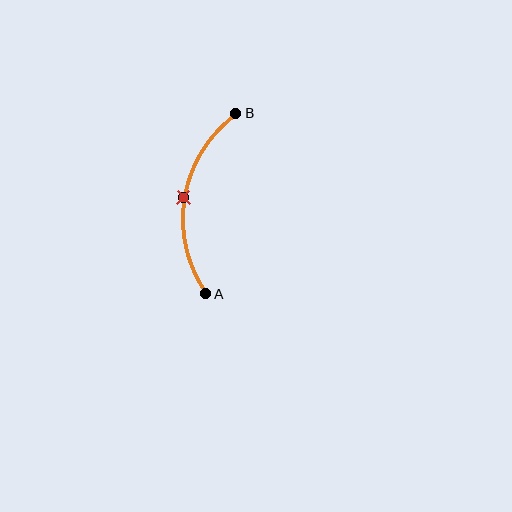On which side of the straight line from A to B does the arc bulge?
The arc bulges to the left of the straight line connecting A and B.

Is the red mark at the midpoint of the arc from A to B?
Yes. The red mark lies on the arc at equal arc-length from both A and B — it is the arc midpoint.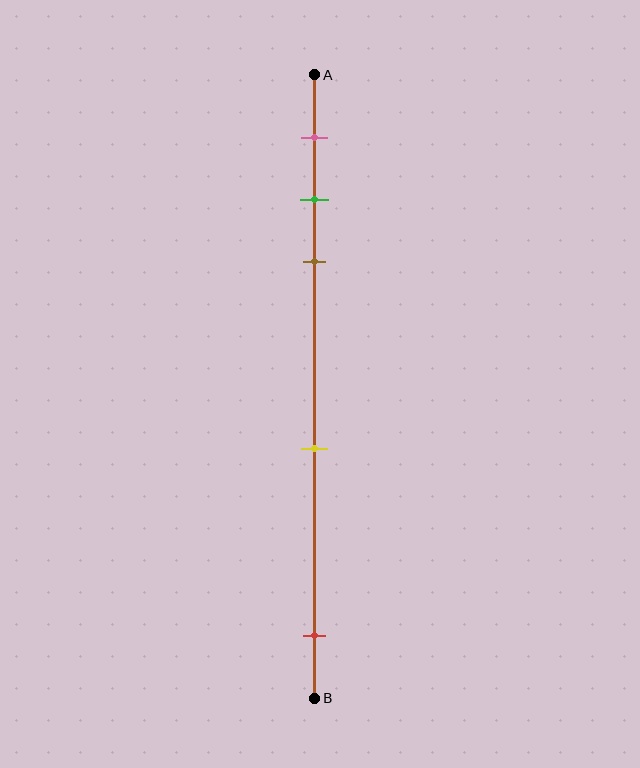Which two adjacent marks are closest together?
The green and brown marks are the closest adjacent pair.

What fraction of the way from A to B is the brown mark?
The brown mark is approximately 30% (0.3) of the way from A to B.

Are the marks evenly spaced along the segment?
No, the marks are not evenly spaced.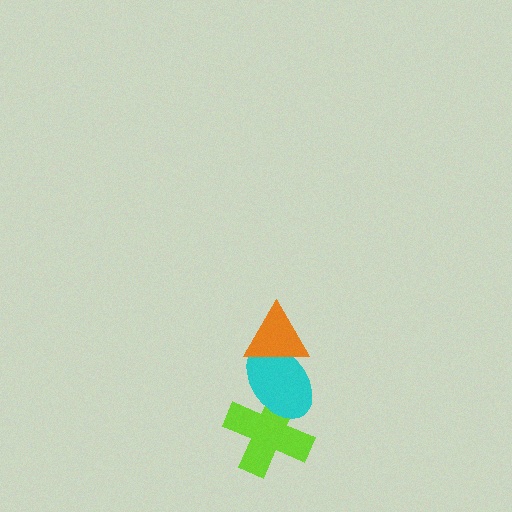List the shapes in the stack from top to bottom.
From top to bottom: the orange triangle, the cyan ellipse, the lime cross.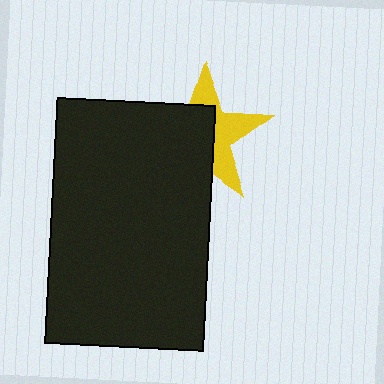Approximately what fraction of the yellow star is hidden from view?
Roughly 56% of the yellow star is hidden behind the black rectangle.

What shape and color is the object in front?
The object in front is a black rectangle.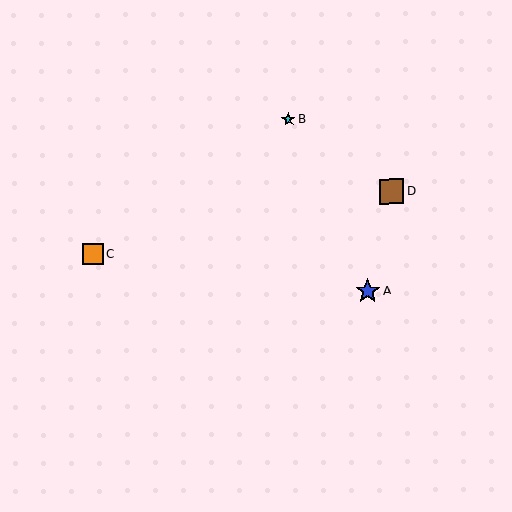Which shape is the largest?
The blue star (labeled A) is the largest.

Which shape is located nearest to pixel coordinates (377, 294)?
The blue star (labeled A) at (368, 291) is nearest to that location.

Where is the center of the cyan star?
The center of the cyan star is at (289, 119).